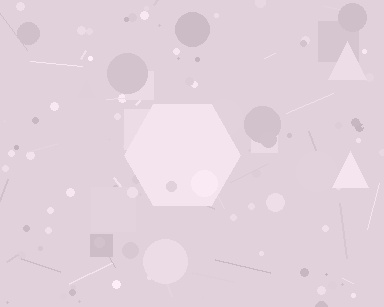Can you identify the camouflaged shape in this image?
The camouflaged shape is a hexagon.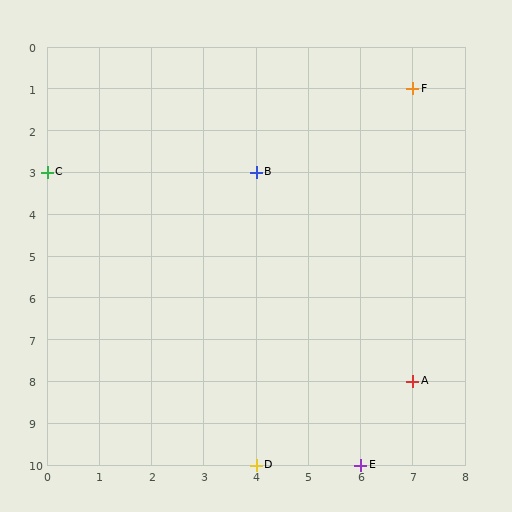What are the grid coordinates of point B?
Point B is at grid coordinates (4, 3).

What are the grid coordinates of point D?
Point D is at grid coordinates (4, 10).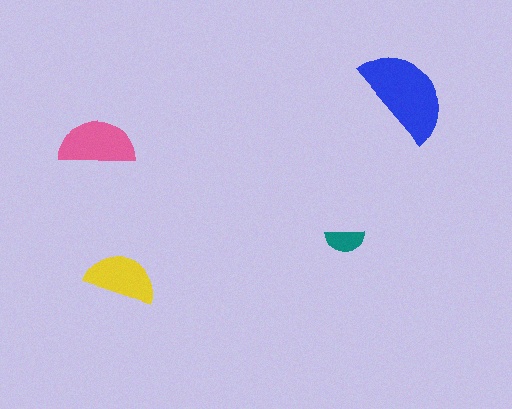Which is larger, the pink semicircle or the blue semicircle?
The blue one.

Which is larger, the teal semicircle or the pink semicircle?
The pink one.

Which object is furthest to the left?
The pink semicircle is leftmost.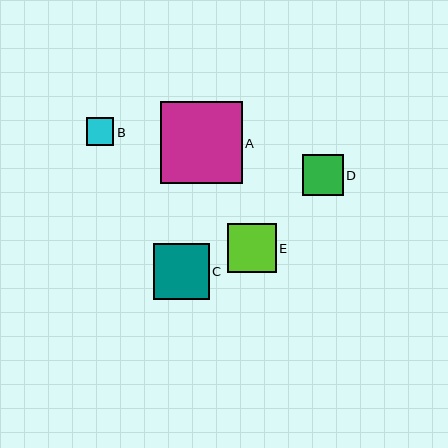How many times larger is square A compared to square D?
Square A is approximately 2.0 times the size of square D.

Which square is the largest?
Square A is the largest with a size of approximately 82 pixels.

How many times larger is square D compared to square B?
Square D is approximately 1.5 times the size of square B.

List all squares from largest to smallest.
From largest to smallest: A, C, E, D, B.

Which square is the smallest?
Square B is the smallest with a size of approximately 27 pixels.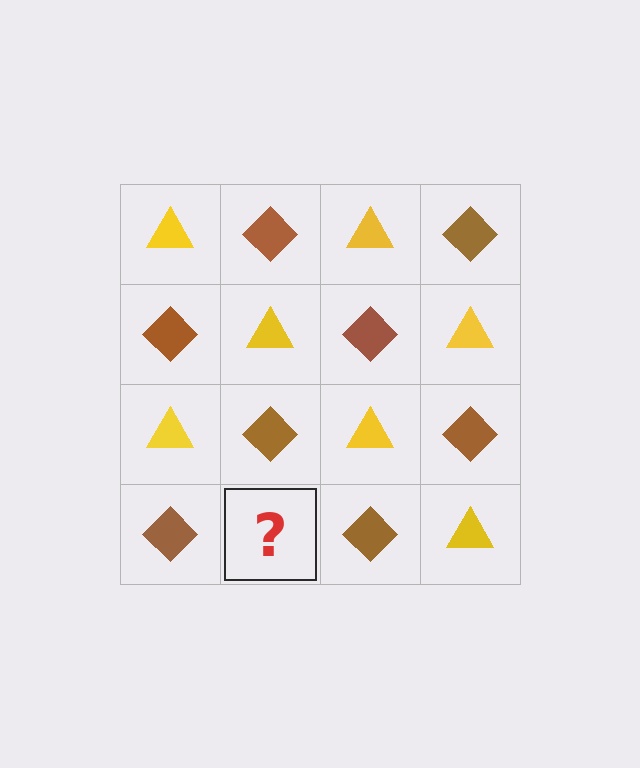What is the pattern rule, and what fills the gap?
The rule is that it alternates yellow triangle and brown diamond in a checkerboard pattern. The gap should be filled with a yellow triangle.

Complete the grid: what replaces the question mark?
The question mark should be replaced with a yellow triangle.